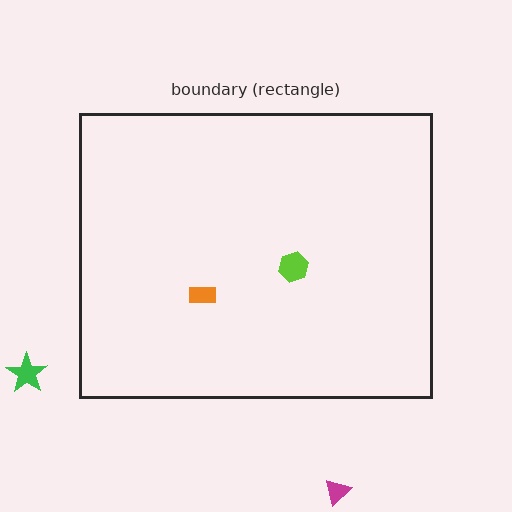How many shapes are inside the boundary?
2 inside, 2 outside.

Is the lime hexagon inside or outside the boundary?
Inside.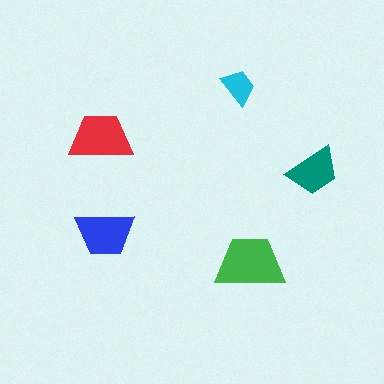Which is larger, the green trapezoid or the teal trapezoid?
The green one.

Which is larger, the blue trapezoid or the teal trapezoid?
The blue one.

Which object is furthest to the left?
The red trapezoid is leftmost.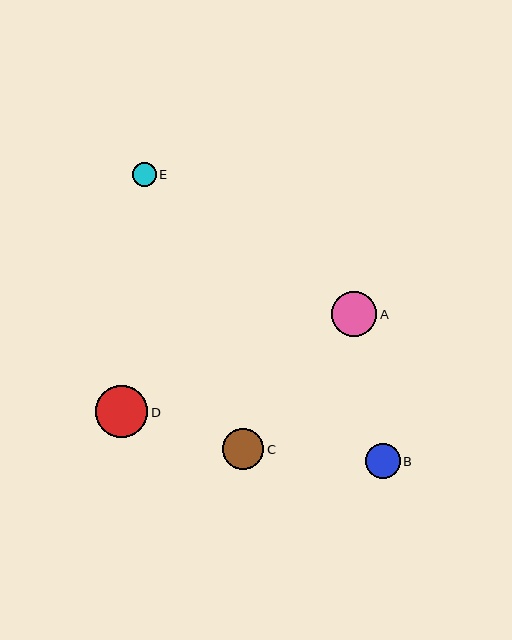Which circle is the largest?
Circle D is the largest with a size of approximately 52 pixels.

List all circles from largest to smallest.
From largest to smallest: D, A, C, B, E.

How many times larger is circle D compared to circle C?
Circle D is approximately 1.3 times the size of circle C.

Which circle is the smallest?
Circle E is the smallest with a size of approximately 24 pixels.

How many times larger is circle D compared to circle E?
Circle D is approximately 2.2 times the size of circle E.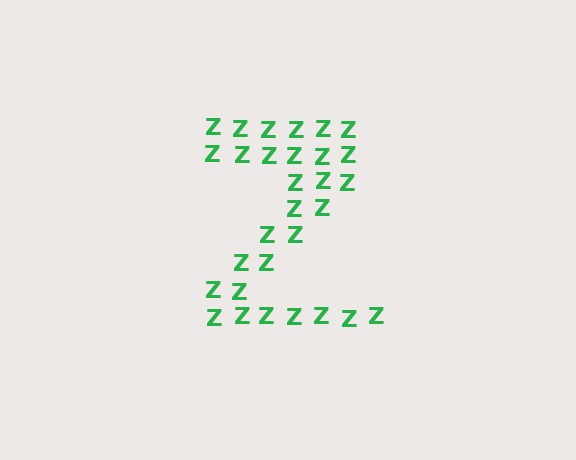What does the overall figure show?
The overall figure shows the letter Z.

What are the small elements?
The small elements are letter Z's.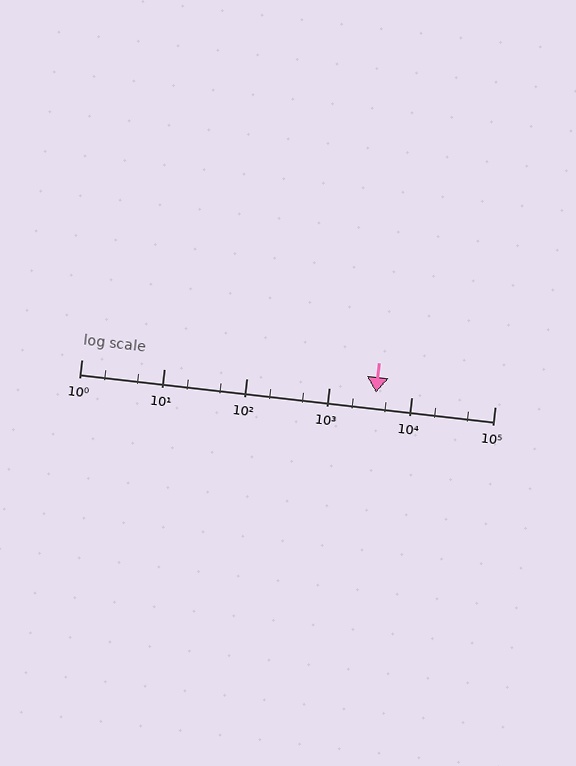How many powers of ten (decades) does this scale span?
The scale spans 5 decades, from 1 to 100000.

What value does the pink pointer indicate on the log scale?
The pointer indicates approximately 3700.